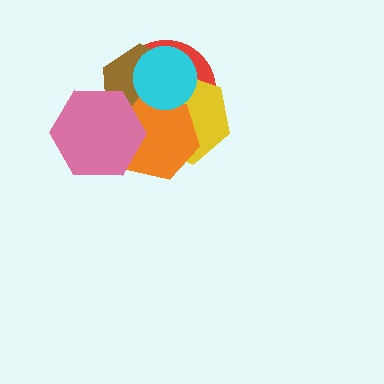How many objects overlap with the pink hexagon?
3 objects overlap with the pink hexagon.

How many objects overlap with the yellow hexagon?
4 objects overlap with the yellow hexagon.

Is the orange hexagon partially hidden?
Yes, it is partially covered by another shape.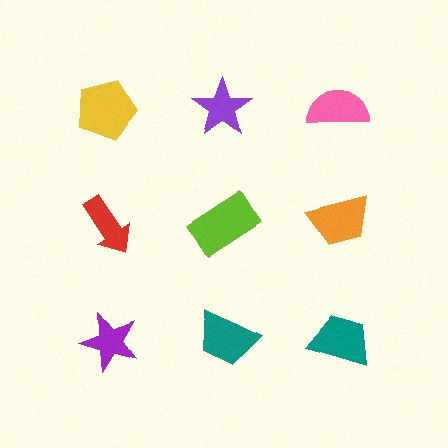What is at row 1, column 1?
A yellow pentagon.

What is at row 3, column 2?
A teal trapezoid.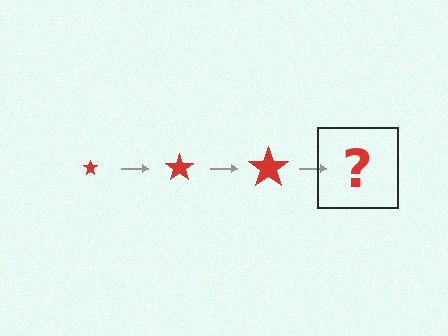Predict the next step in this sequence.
The next step is a red star, larger than the previous one.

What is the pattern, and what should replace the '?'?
The pattern is that the star gets progressively larger each step. The '?' should be a red star, larger than the previous one.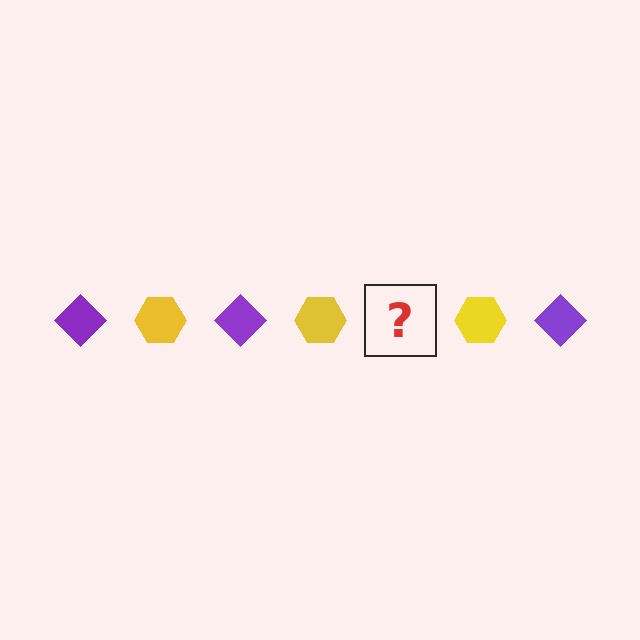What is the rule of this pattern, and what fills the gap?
The rule is that the pattern alternates between purple diamond and yellow hexagon. The gap should be filled with a purple diamond.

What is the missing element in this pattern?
The missing element is a purple diamond.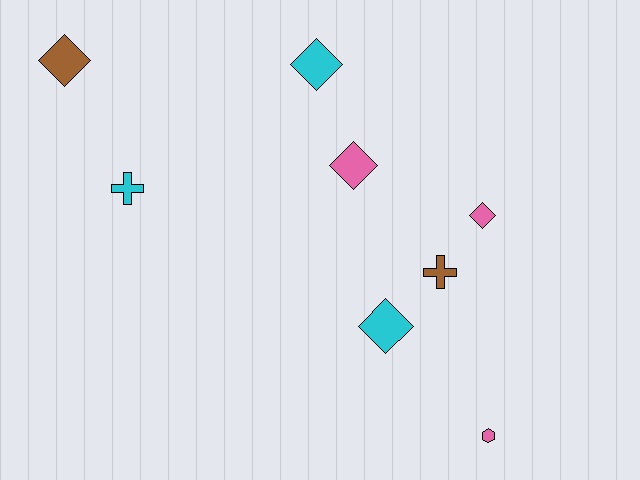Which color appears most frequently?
Pink, with 3 objects.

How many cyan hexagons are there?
There are no cyan hexagons.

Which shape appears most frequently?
Diamond, with 5 objects.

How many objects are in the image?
There are 8 objects.